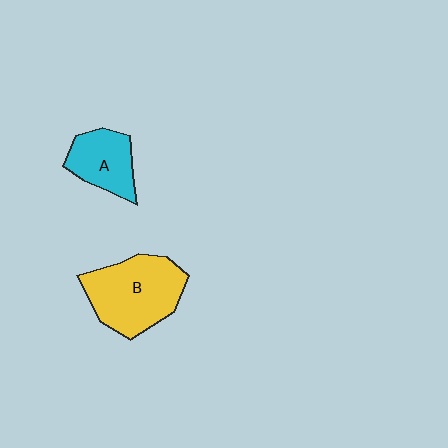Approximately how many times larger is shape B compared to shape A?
Approximately 1.7 times.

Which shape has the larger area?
Shape B (yellow).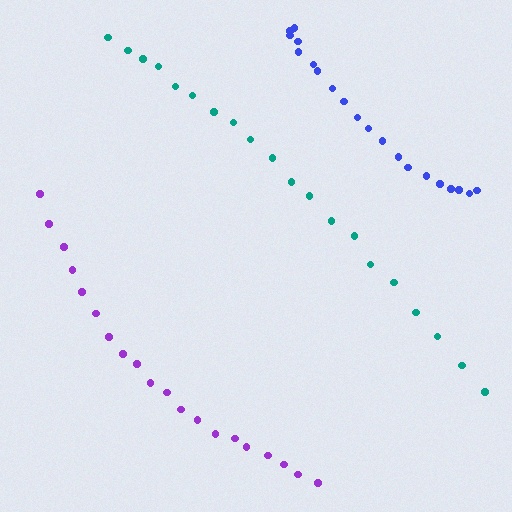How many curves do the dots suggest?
There are 3 distinct paths.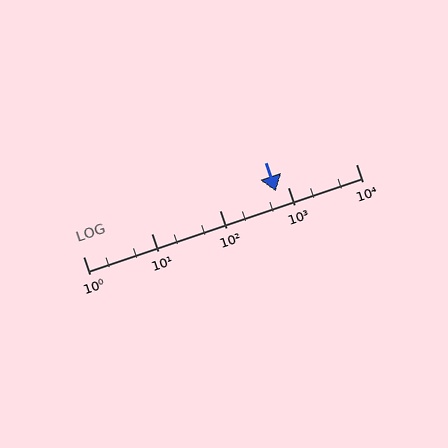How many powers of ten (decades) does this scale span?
The scale spans 4 decades, from 1 to 10000.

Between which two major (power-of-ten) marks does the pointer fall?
The pointer is between 100 and 1000.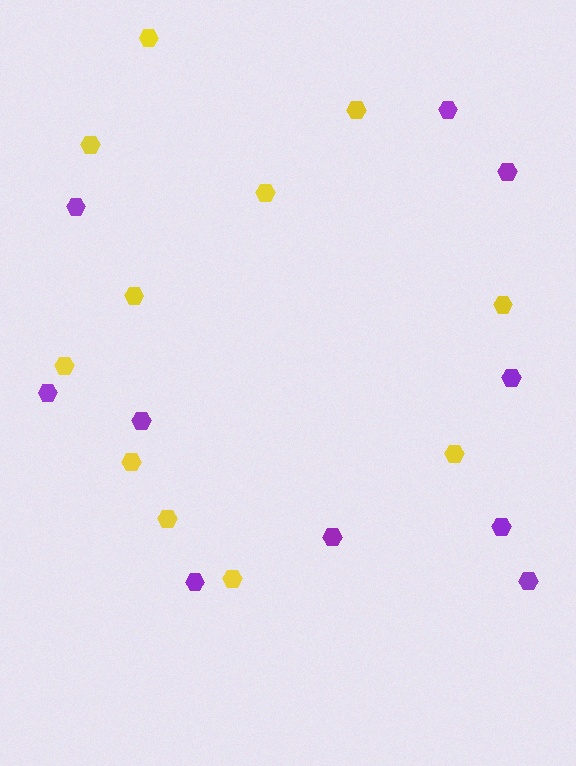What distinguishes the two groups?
There are 2 groups: one group of yellow hexagons (11) and one group of purple hexagons (10).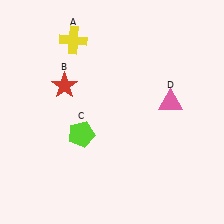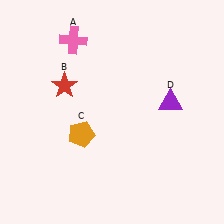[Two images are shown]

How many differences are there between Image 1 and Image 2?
There are 3 differences between the two images.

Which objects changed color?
A changed from yellow to pink. C changed from lime to orange. D changed from pink to purple.